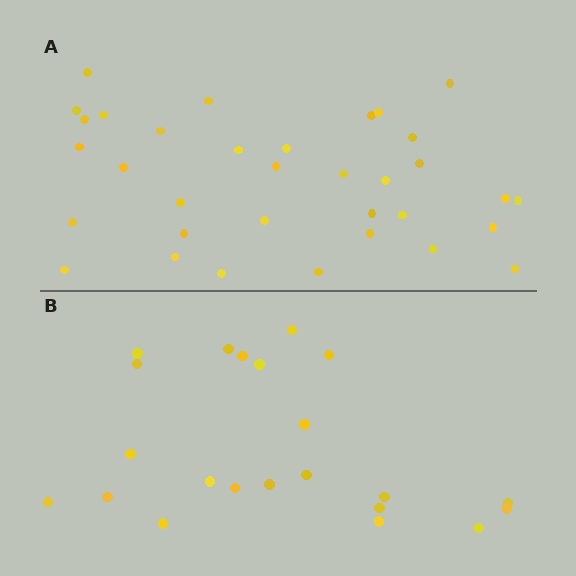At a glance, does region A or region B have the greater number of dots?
Region A (the top region) has more dots.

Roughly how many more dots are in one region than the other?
Region A has roughly 12 or so more dots than region B.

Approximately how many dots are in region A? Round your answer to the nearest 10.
About 30 dots. (The exact count is 34, which rounds to 30.)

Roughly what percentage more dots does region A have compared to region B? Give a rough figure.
About 55% more.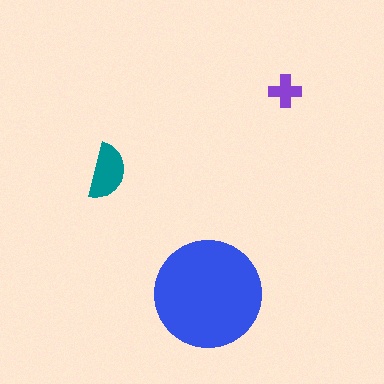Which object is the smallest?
The purple cross.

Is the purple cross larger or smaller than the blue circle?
Smaller.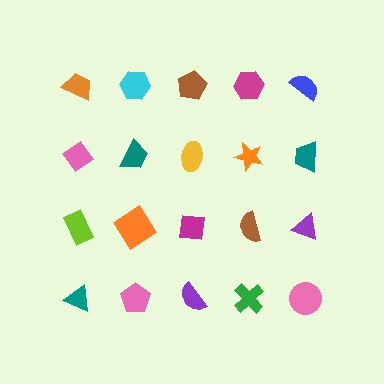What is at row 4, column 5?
A pink circle.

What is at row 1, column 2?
A cyan hexagon.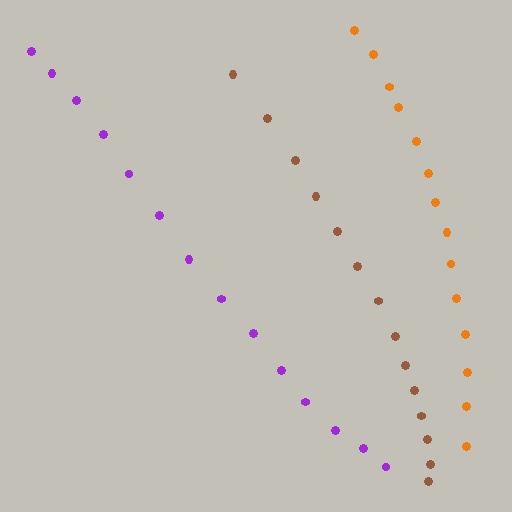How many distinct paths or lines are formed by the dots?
There are 3 distinct paths.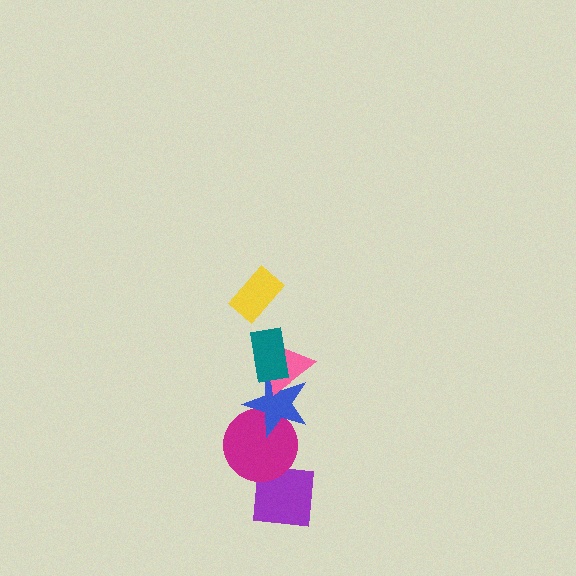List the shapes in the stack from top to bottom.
From top to bottom: the yellow rectangle, the teal rectangle, the pink triangle, the blue star, the magenta circle, the purple square.